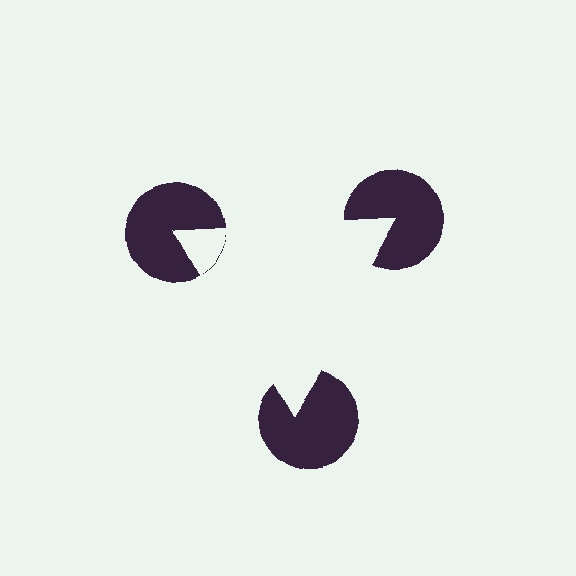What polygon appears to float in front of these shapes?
An illusory triangle — its edges are inferred from the aligned wedge cuts in the pac-man discs, not physically drawn.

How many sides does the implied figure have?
3 sides.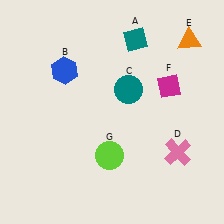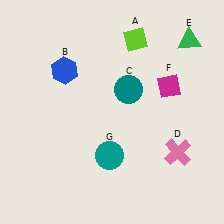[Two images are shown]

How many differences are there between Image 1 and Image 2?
There are 3 differences between the two images.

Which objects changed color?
A changed from teal to lime. E changed from orange to green. G changed from lime to teal.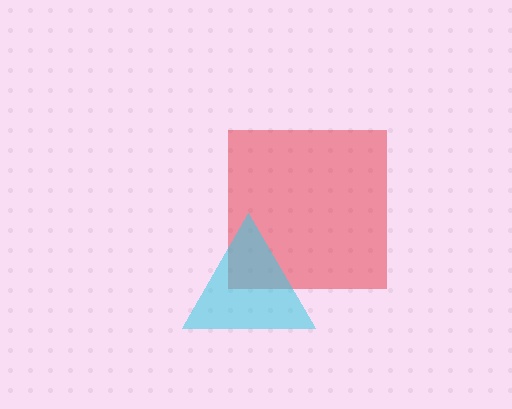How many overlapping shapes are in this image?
There are 2 overlapping shapes in the image.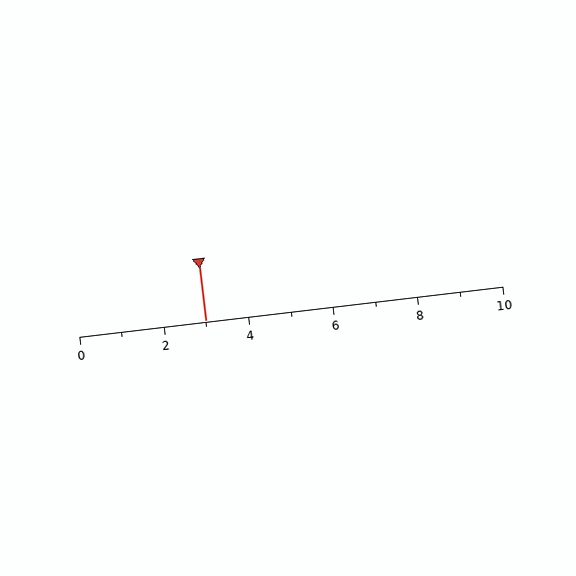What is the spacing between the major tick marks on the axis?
The major ticks are spaced 2 apart.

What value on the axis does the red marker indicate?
The marker indicates approximately 3.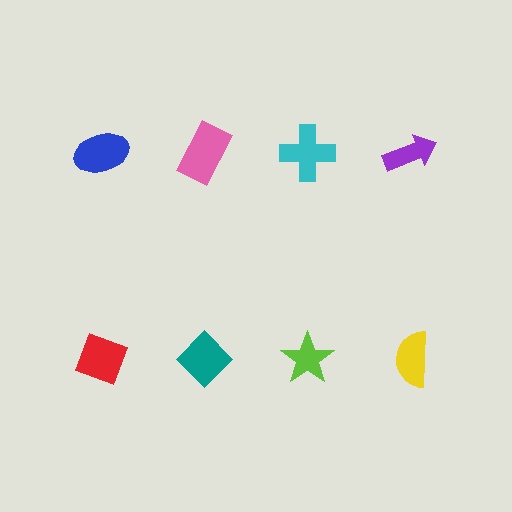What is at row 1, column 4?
A purple arrow.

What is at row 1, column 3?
A cyan cross.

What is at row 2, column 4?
A yellow semicircle.